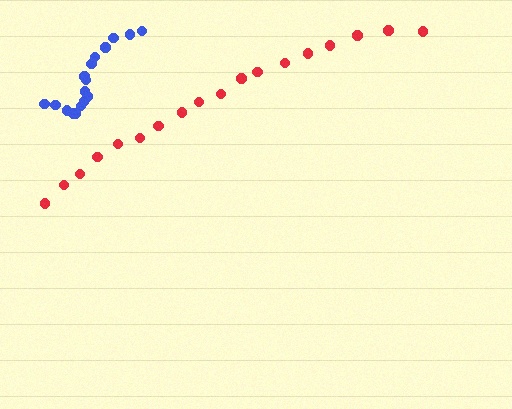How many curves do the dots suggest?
There are 2 distinct paths.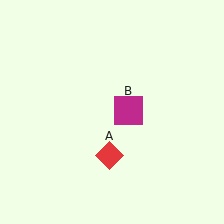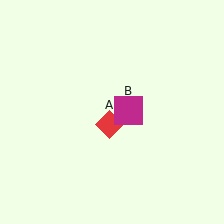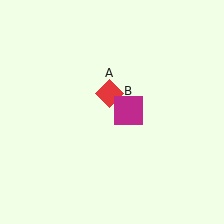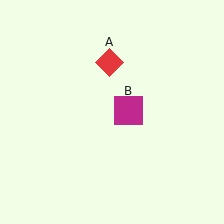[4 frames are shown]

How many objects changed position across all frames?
1 object changed position: red diamond (object A).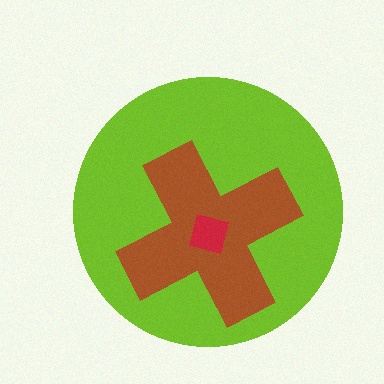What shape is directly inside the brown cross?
The red square.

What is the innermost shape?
The red square.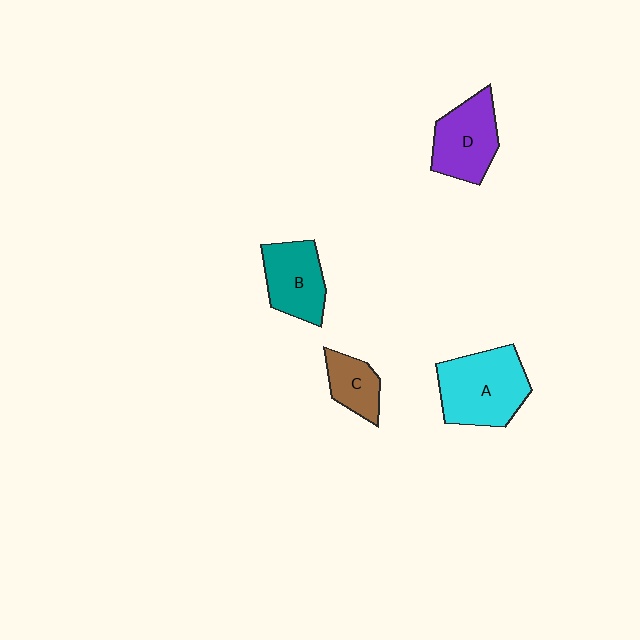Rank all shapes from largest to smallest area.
From largest to smallest: A (cyan), D (purple), B (teal), C (brown).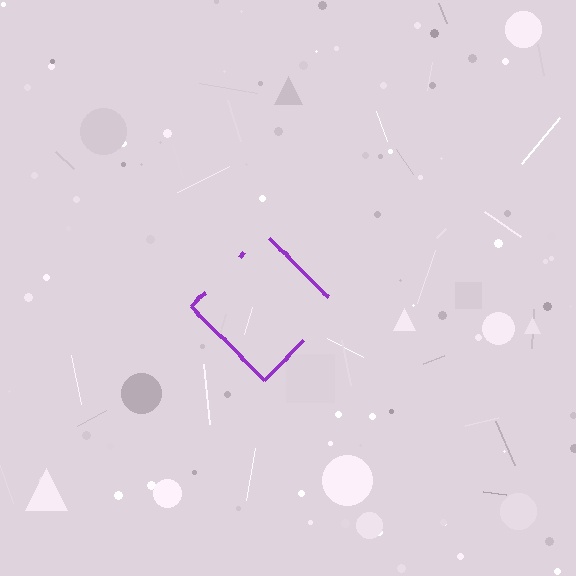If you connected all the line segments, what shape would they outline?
They would outline a diamond.